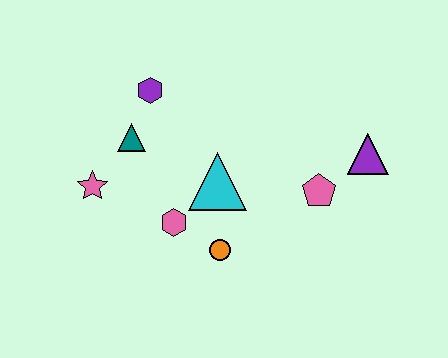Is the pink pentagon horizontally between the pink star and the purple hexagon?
No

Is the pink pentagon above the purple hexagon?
No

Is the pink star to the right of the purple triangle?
No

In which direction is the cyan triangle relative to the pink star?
The cyan triangle is to the right of the pink star.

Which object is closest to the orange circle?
The pink hexagon is closest to the orange circle.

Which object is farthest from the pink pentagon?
The pink star is farthest from the pink pentagon.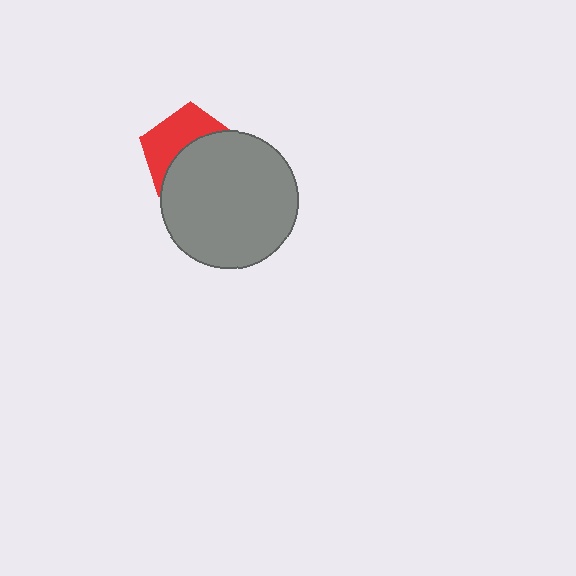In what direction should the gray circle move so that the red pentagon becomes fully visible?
The gray circle should move toward the lower-right. That is the shortest direction to clear the overlap and leave the red pentagon fully visible.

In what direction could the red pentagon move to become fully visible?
The red pentagon could move toward the upper-left. That would shift it out from behind the gray circle entirely.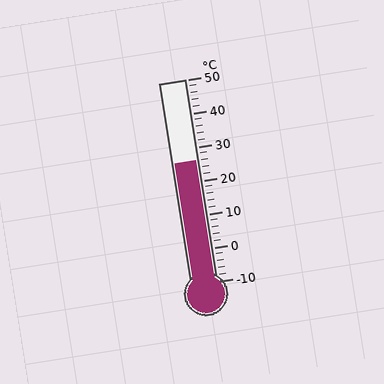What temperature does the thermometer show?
The thermometer shows approximately 26°C.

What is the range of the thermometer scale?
The thermometer scale ranges from -10°C to 50°C.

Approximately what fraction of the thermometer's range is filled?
The thermometer is filled to approximately 60% of its range.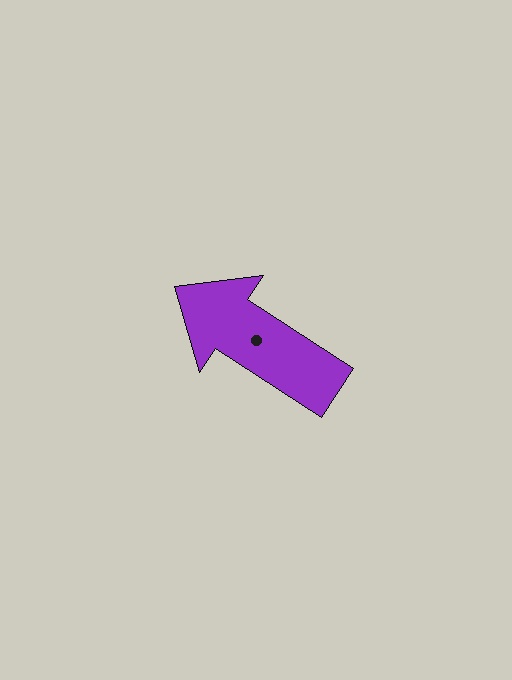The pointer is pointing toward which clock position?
Roughly 10 o'clock.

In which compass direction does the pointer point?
Northwest.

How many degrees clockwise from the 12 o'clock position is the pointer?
Approximately 303 degrees.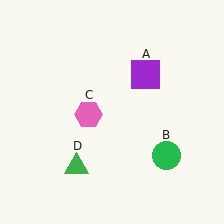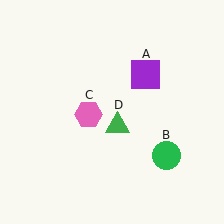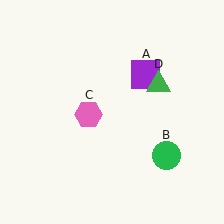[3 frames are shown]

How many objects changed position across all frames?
1 object changed position: green triangle (object D).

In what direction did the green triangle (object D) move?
The green triangle (object D) moved up and to the right.